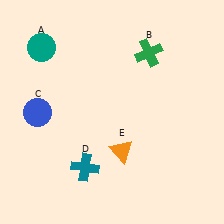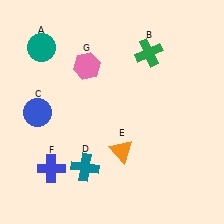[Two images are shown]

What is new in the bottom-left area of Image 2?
A blue cross (F) was added in the bottom-left area of Image 2.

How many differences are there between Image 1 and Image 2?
There are 2 differences between the two images.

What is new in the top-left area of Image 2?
A pink hexagon (G) was added in the top-left area of Image 2.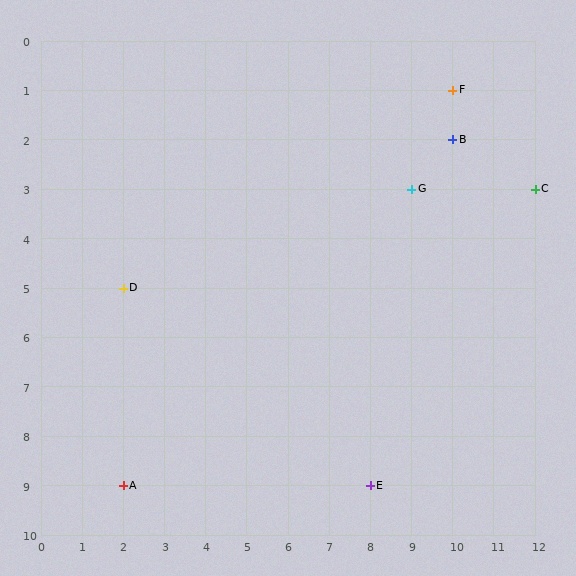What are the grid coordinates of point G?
Point G is at grid coordinates (9, 3).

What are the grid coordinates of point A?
Point A is at grid coordinates (2, 9).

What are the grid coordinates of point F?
Point F is at grid coordinates (10, 1).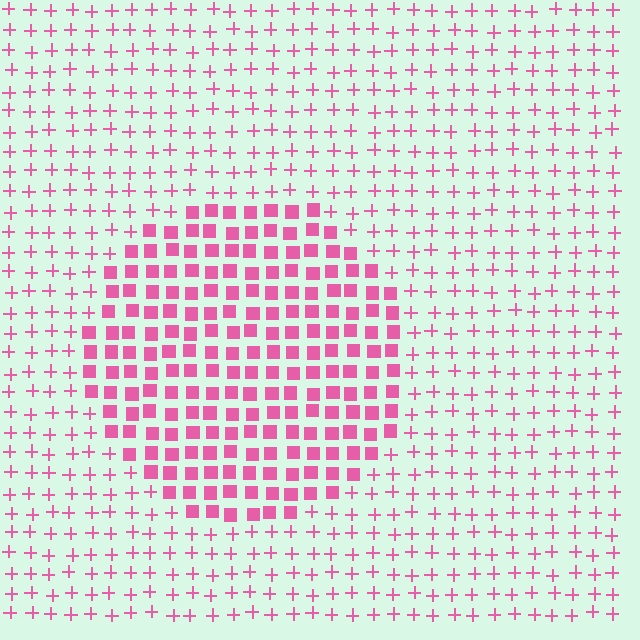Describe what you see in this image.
The image is filled with small pink elements arranged in a uniform grid. A circle-shaped region contains squares, while the surrounding area contains plus signs. The boundary is defined purely by the change in element shape.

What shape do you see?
I see a circle.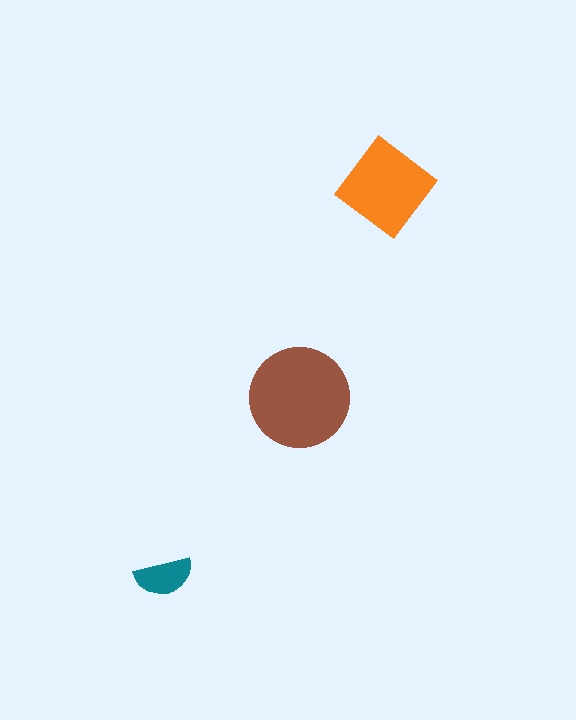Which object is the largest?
The brown circle.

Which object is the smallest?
The teal semicircle.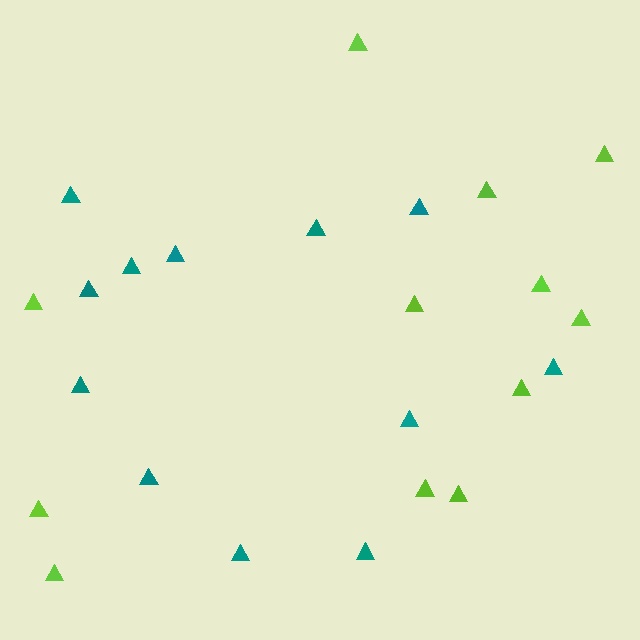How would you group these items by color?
There are 2 groups: one group of lime triangles (12) and one group of teal triangles (12).